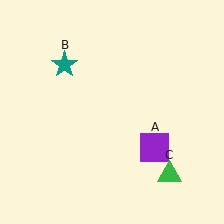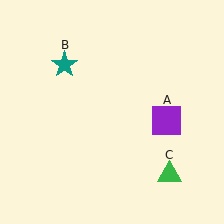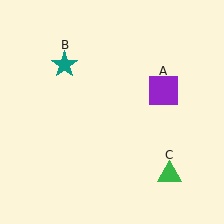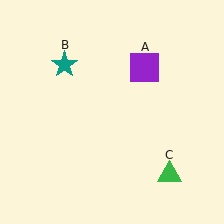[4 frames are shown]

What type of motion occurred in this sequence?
The purple square (object A) rotated counterclockwise around the center of the scene.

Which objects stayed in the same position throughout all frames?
Teal star (object B) and green triangle (object C) remained stationary.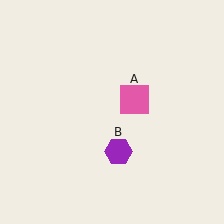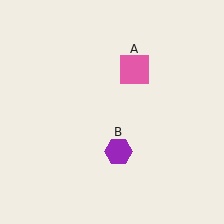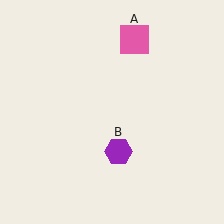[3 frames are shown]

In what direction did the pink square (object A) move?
The pink square (object A) moved up.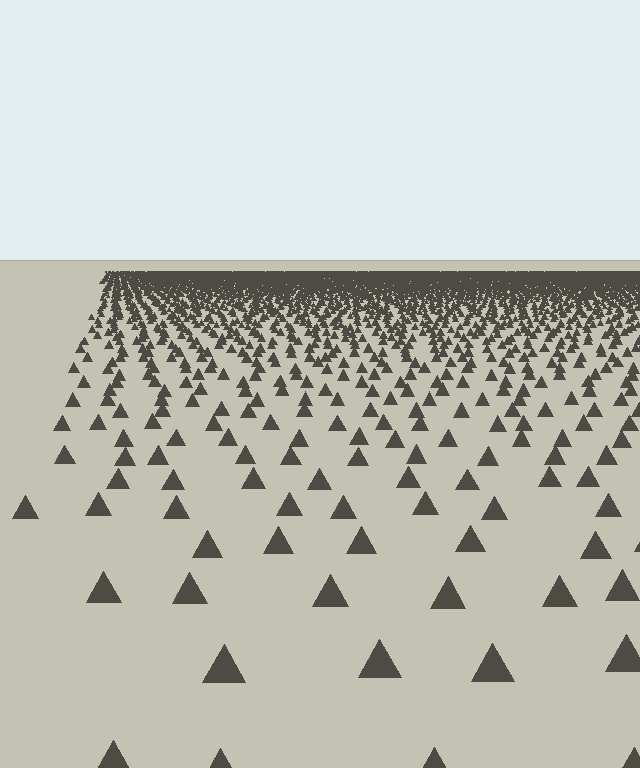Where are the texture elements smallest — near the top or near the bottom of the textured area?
Near the top.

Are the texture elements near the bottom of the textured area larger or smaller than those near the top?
Larger. Near the bottom, elements are closer to the viewer and appear at a bigger on-screen size.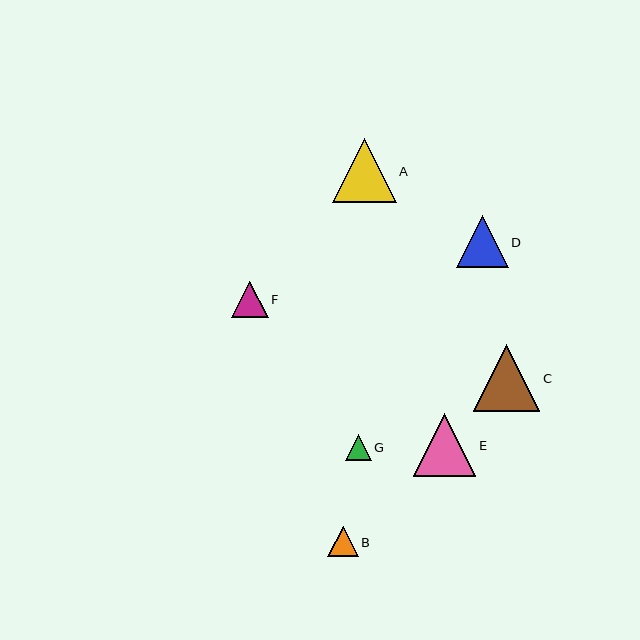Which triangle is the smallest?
Triangle G is the smallest with a size of approximately 26 pixels.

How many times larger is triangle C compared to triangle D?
Triangle C is approximately 1.3 times the size of triangle D.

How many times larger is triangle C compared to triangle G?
Triangle C is approximately 2.6 times the size of triangle G.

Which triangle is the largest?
Triangle C is the largest with a size of approximately 67 pixels.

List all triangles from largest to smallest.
From largest to smallest: C, A, E, D, F, B, G.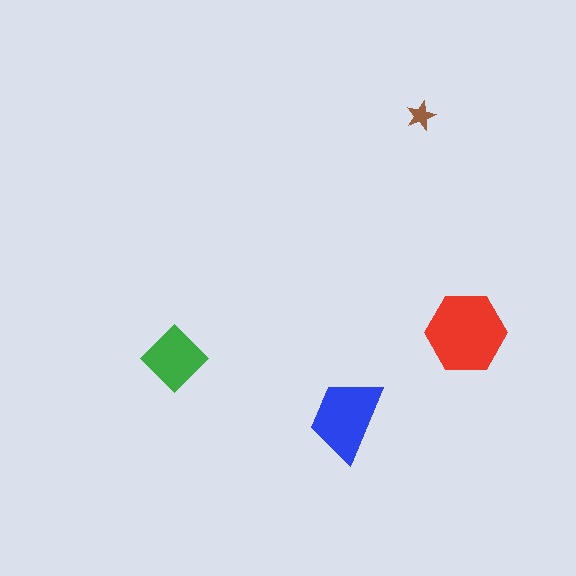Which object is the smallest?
The brown star.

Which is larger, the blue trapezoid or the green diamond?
The blue trapezoid.